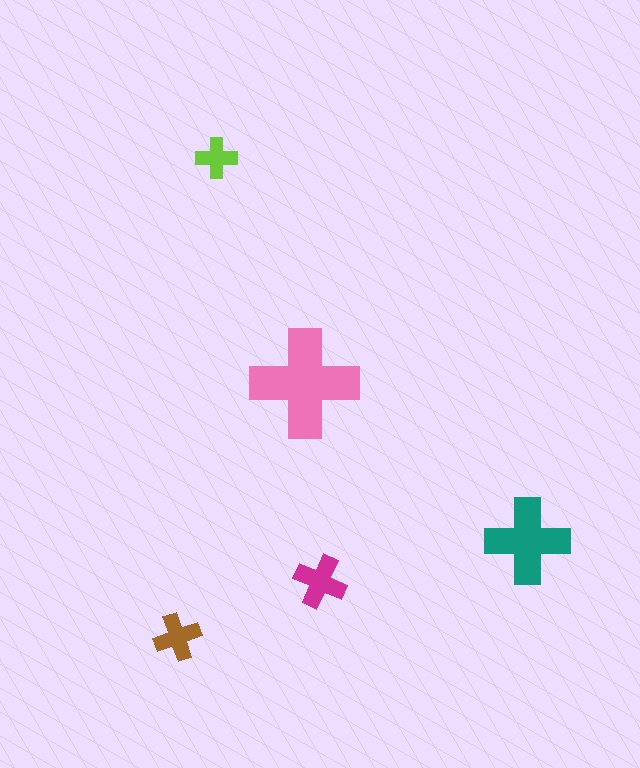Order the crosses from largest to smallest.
the pink one, the teal one, the magenta one, the brown one, the lime one.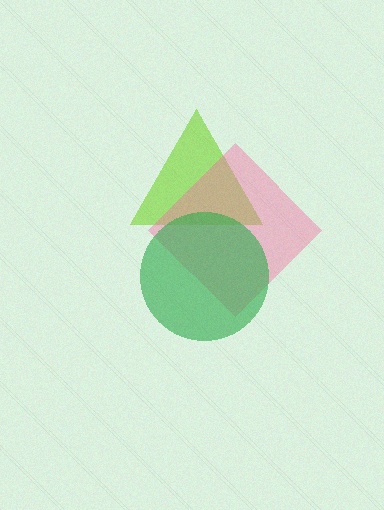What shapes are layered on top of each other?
The layered shapes are: a lime triangle, a pink diamond, a green circle.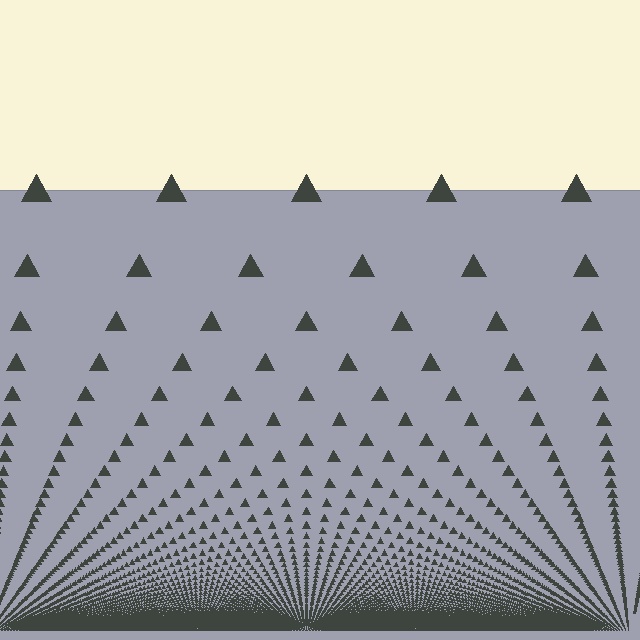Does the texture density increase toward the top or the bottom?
Density increases toward the bottom.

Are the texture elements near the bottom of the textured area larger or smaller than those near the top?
Smaller. The gradient is inverted — elements near the bottom are smaller and denser.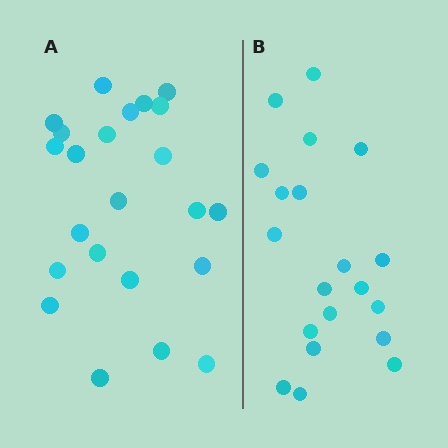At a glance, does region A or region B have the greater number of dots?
Region A (the left region) has more dots.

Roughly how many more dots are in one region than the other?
Region A has just a few more — roughly 2 or 3 more dots than region B.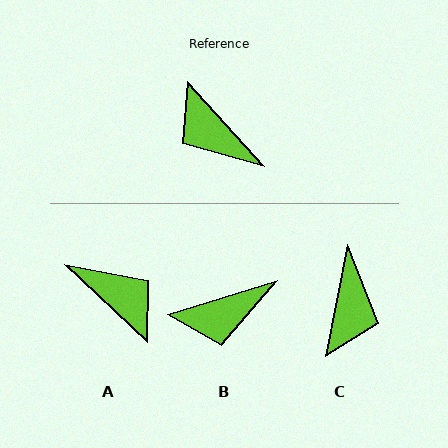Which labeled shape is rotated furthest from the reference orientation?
A, about 175 degrees away.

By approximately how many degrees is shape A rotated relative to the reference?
Approximately 175 degrees clockwise.